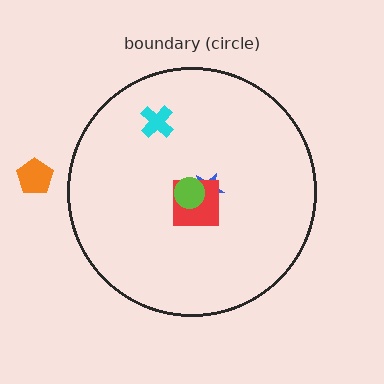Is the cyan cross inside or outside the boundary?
Inside.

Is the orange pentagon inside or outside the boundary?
Outside.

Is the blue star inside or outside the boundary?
Inside.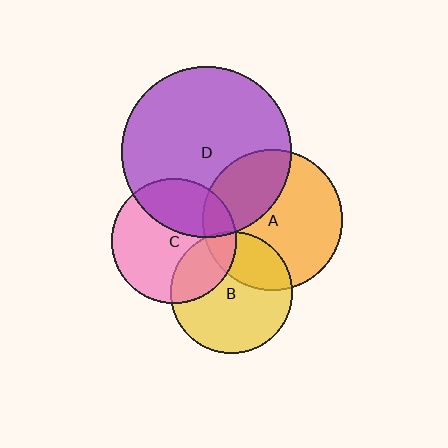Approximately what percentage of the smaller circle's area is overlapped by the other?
Approximately 25%.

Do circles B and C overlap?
Yes.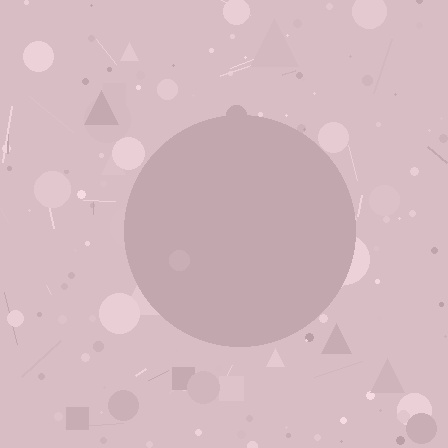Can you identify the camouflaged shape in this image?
The camouflaged shape is a circle.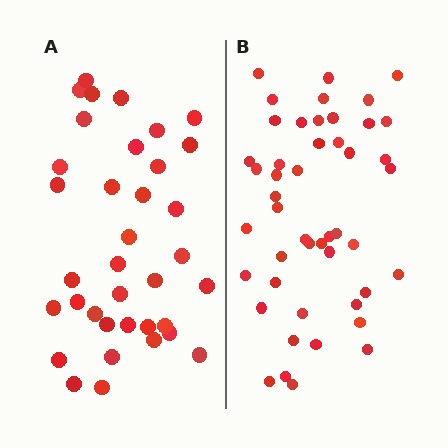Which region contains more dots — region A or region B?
Region B (the right region) has more dots.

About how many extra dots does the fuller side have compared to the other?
Region B has roughly 12 or so more dots than region A.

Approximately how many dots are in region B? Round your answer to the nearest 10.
About 50 dots. (The exact count is 47, which rounds to 50.)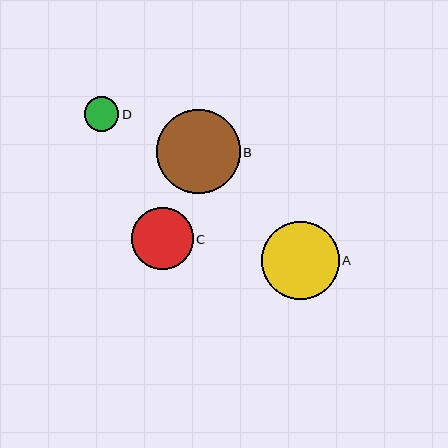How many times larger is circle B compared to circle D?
Circle B is approximately 2.4 times the size of circle D.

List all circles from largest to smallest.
From largest to smallest: B, A, C, D.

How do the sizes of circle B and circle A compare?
Circle B and circle A are approximately the same size.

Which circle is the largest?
Circle B is the largest with a size of approximately 84 pixels.